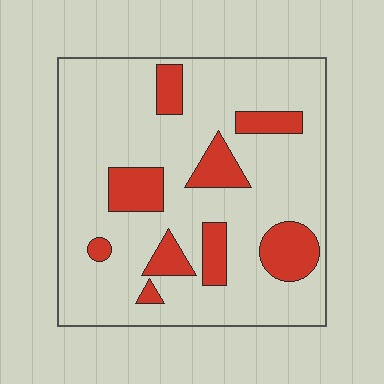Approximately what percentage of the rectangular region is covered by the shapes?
Approximately 20%.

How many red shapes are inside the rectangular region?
9.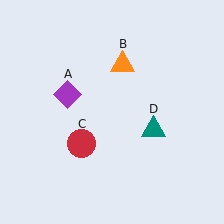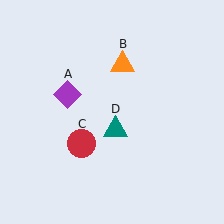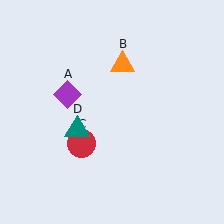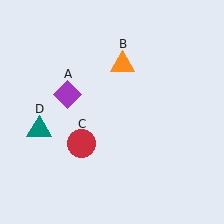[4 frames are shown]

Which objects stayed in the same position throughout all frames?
Purple diamond (object A) and orange triangle (object B) and red circle (object C) remained stationary.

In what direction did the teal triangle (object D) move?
The teal triangle (object D) moved left.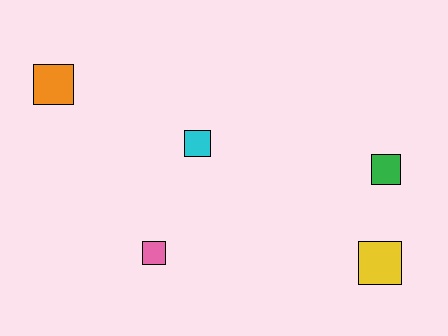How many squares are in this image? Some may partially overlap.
There are 5 squares.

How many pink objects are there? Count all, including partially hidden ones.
There is 1 pink object.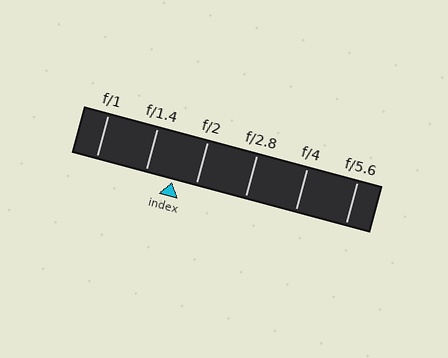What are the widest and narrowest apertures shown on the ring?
The widest aperture shown is f/1 and the narrowest is f/5.6.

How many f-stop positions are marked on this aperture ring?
There are 6 f-stop positions marked.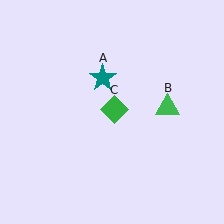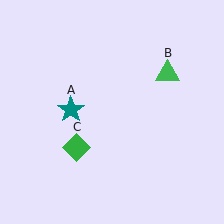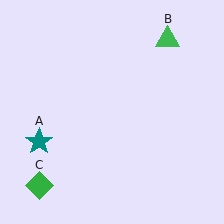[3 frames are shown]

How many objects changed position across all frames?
3 objects changed position: teal star (object A), green triangle (object B), green diamond (object C).